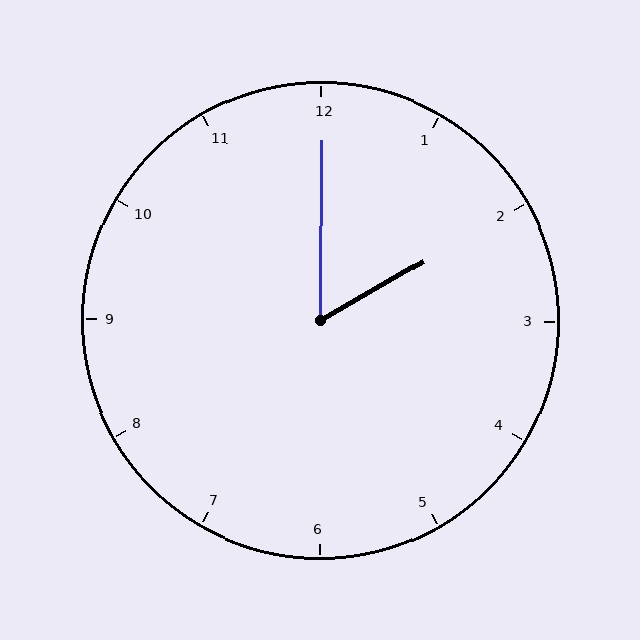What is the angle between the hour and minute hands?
Approximately 60 degrees.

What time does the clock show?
2:00.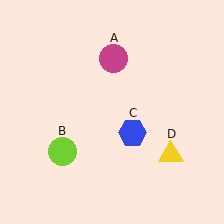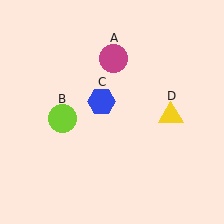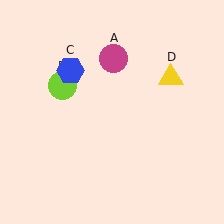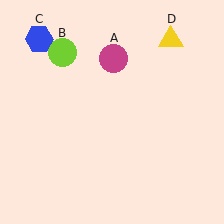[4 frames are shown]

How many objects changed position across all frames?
3 objects changed position: lime circle (object B), blue hexagon (object C), yellow triangle (object D).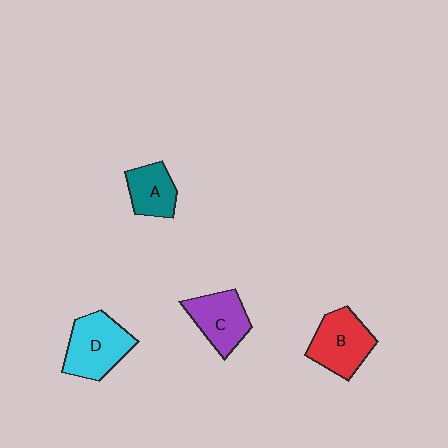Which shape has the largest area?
Shape D (cyan).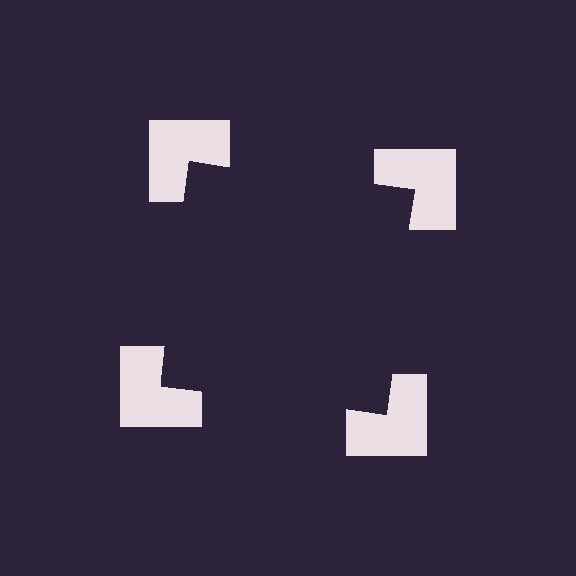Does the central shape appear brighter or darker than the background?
It typically appears slightly darker than the background, even though no actual brightness change is drawn.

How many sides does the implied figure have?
4 sides.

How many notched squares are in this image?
There are 4 — one at each vertex of the illusory square.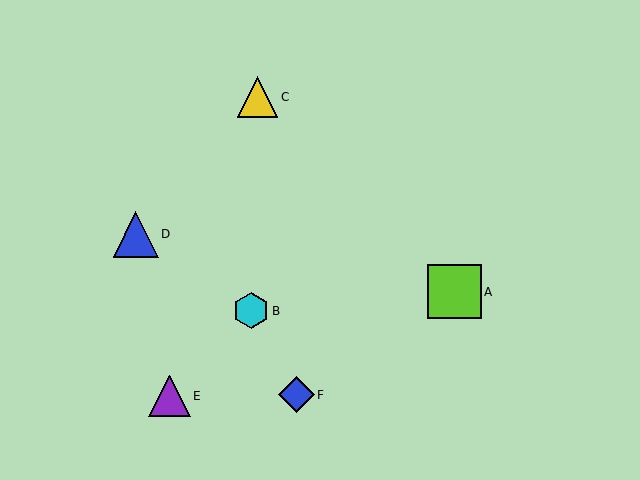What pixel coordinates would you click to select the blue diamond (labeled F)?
Click at (296, 395) to select the blue diamond F.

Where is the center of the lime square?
The center of the lime square is at (454, 292).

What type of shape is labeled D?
Shape D is a blue triangle.